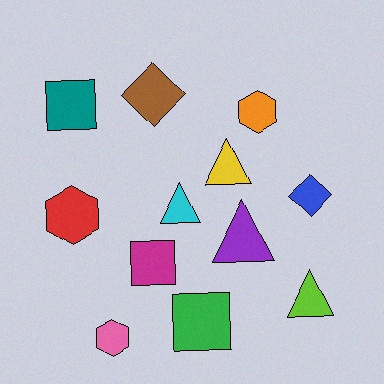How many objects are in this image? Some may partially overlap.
There are 12 objects.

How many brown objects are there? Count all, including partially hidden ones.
There is 1 brown object.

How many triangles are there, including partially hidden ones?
There are 4 triangles.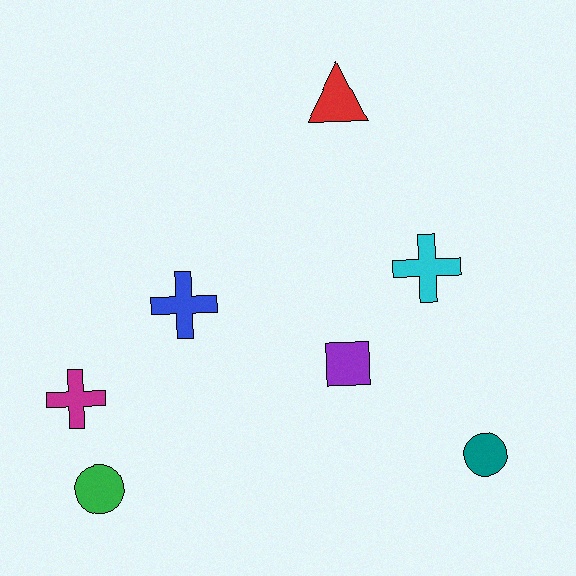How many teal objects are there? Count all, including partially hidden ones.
There is 1 teal object.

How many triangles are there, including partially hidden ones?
There is 1 triangle.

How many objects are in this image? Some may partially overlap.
There are 7 objects.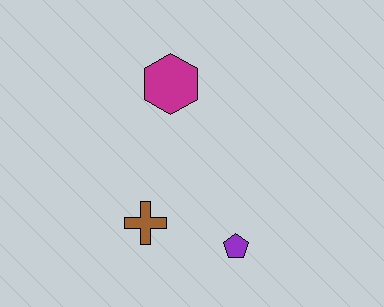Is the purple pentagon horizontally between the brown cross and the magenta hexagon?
No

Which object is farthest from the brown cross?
The magenta hexagon is farthest from the brown cross.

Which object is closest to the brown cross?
The purple pentagon is closest to the brown cross.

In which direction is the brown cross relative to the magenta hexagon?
The brown cross is below the magenta hexagon.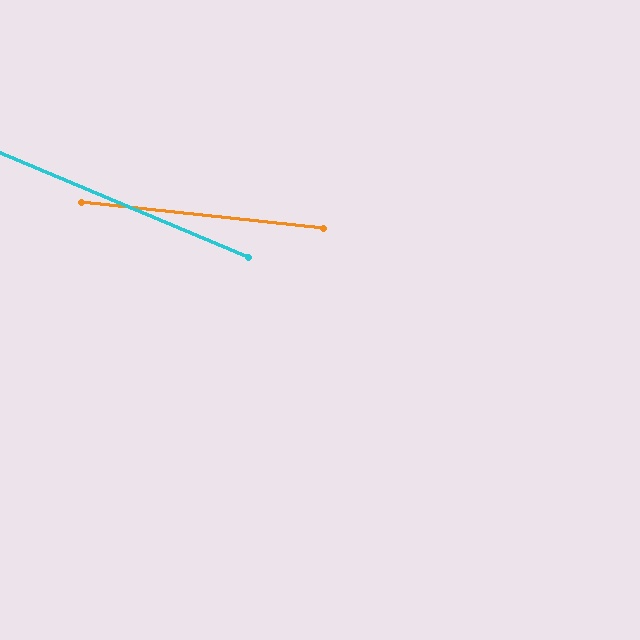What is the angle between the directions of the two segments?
Approximately 17 degrees.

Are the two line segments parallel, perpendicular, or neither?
Neither parallel nor perpendicular — they differ by about 17°.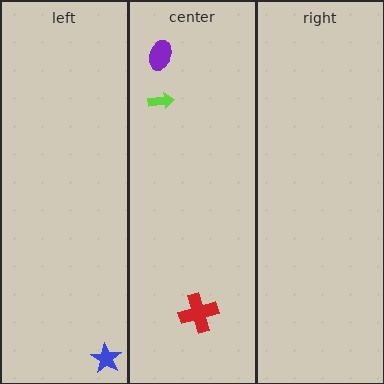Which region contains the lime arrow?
The center region.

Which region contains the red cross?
The center region.